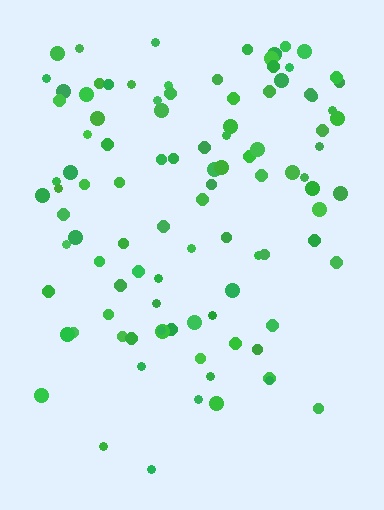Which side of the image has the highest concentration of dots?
The top.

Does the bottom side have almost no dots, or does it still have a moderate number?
Still a moderate number, just noticeably fewer than the top.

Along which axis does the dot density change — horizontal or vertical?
Vertical.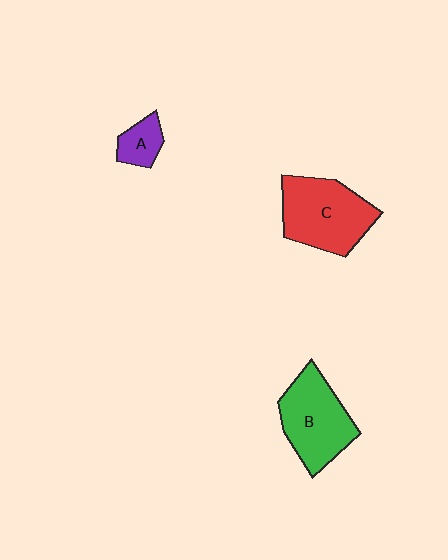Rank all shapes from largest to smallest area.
From largest to smallest: C (red), B (green), A (purple).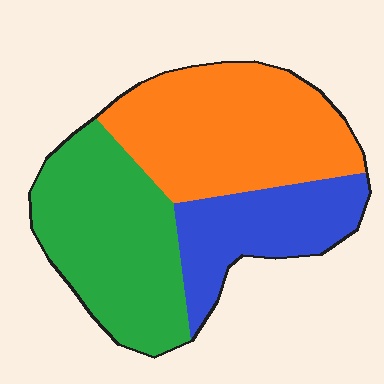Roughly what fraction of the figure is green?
Green takes up about three eighths (3/8) of the figure.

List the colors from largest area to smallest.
From largest to smallest: orange, green, blue.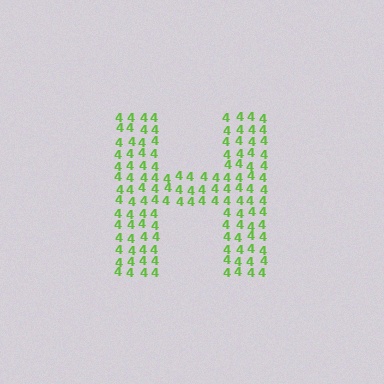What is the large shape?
The large shape is the letter H.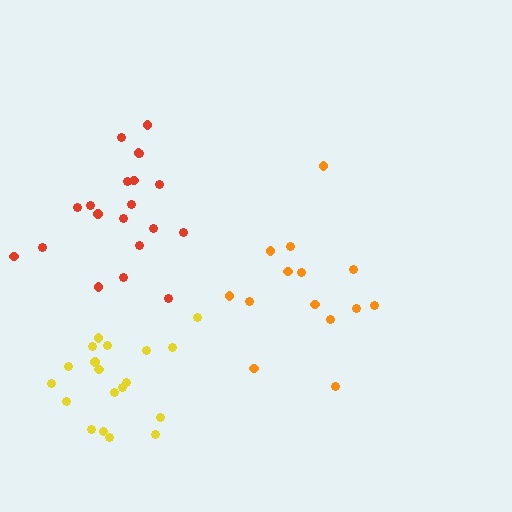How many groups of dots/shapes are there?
There are 3 groups.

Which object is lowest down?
The yellow cluster is bottommost.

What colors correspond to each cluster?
The clusters are colored: orange, red, yellow.